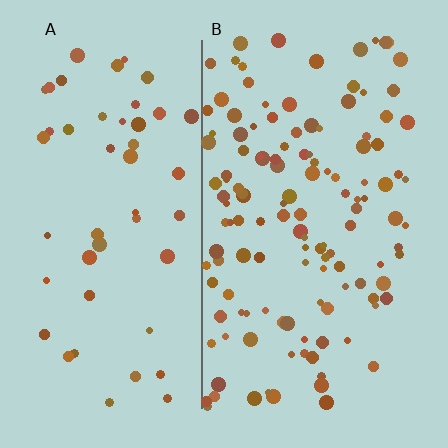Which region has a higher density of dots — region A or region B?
B (the right).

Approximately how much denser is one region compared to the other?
Approximately 2.6× — region B over region A.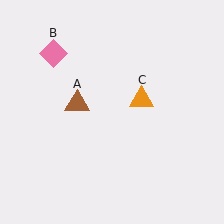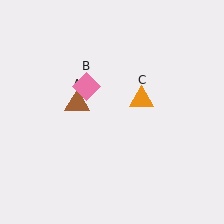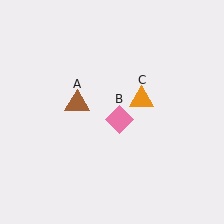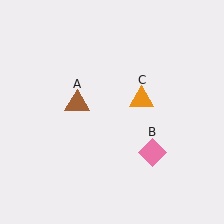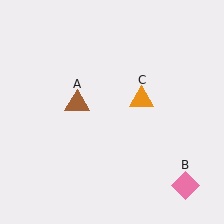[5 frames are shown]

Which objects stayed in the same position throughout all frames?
Brown triangle (object A) and orange triangle (object C) remained stationary.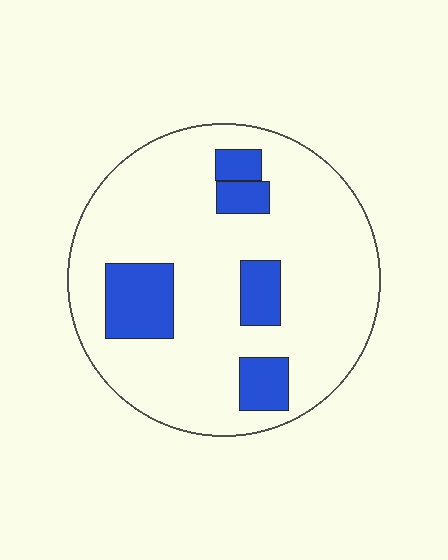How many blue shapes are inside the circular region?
5.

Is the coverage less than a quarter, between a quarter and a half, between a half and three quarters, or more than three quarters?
Less than a quarter.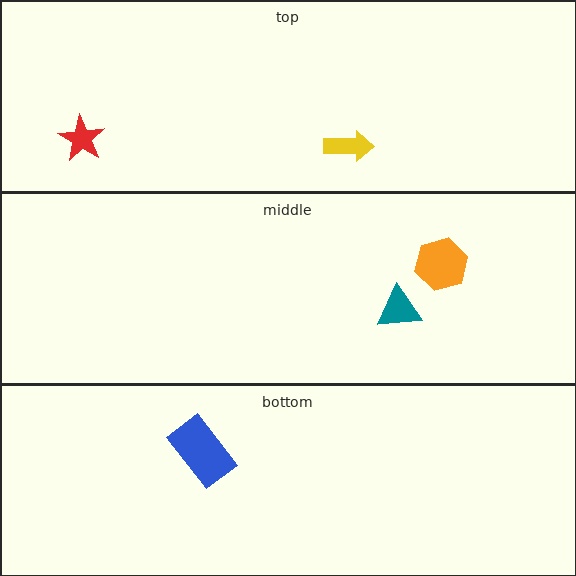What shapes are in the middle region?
The orange hexagon, the teal triangle.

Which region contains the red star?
The top region.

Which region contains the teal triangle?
The middle region.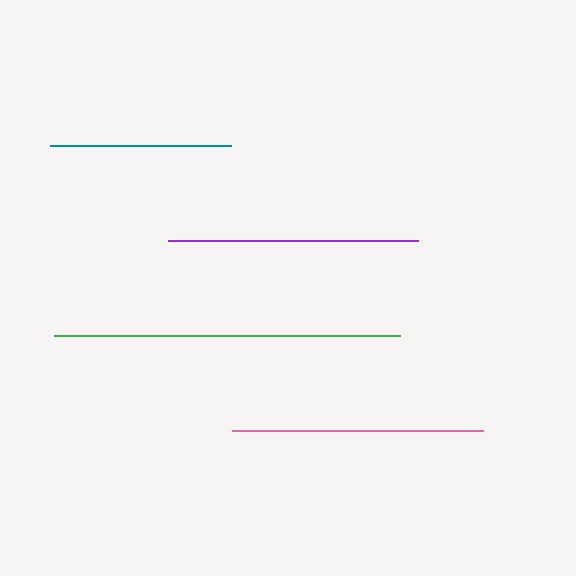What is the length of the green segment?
The green segment is approximately 346 pixels long.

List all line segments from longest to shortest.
From longest to shortest: green, pink, purple, teal.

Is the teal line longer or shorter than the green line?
The green line is longer than the teal line.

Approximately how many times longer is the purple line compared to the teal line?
The purple line is approximately 1.4 times the length of the teal line.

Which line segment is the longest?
The green line is the longest at approximately 346 pixels.